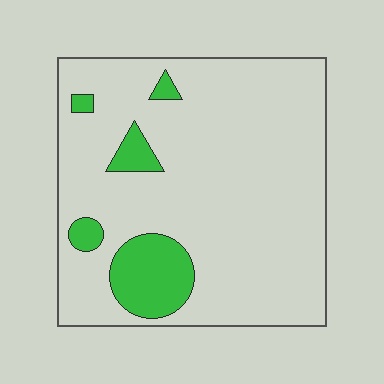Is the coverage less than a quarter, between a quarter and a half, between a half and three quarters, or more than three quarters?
Less than a quarter.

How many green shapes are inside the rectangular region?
5.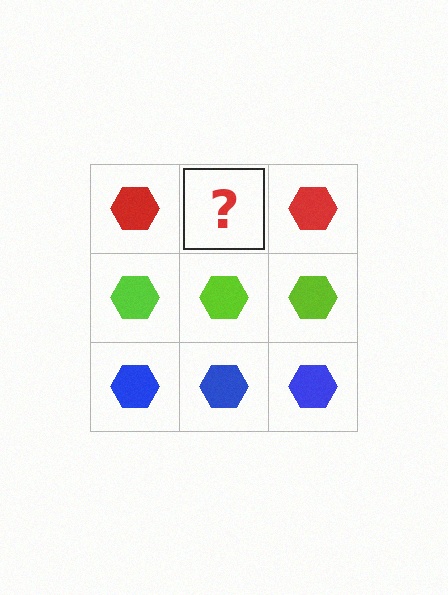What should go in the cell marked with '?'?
The missing cell should contain a red hexagon.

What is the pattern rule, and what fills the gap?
The rule is that each row has a consistent color. The gap should be filled with a red hexagon.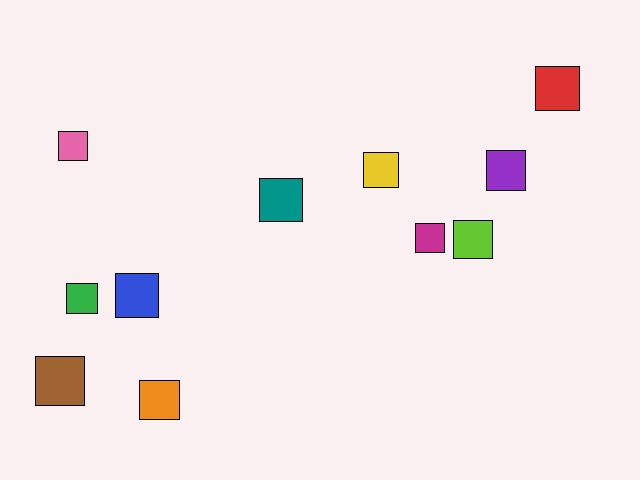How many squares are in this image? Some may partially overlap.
There are 11 squares.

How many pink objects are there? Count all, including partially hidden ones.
There is 1 pink object.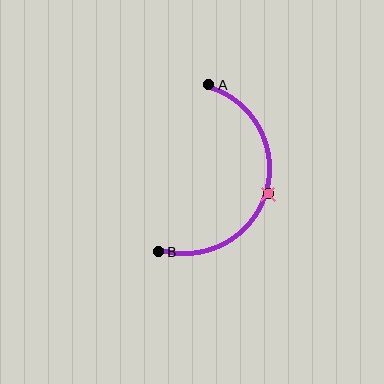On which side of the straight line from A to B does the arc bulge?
The arc bulges to the right of the straight line connecting A and B.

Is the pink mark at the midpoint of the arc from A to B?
Yes. The pink mark lies on the arc at equal arc-length from both A and B — it is the arc midpoint.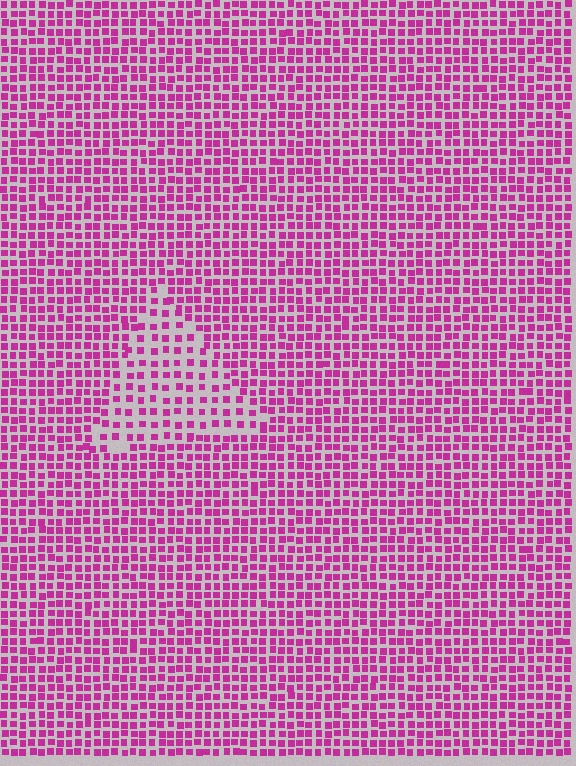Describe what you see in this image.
The image contains small magenta elements arranged at two different densities. A triangle-shaped region is visible where the elements are less densely packed than the surrounding area.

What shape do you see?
I see a triangle.